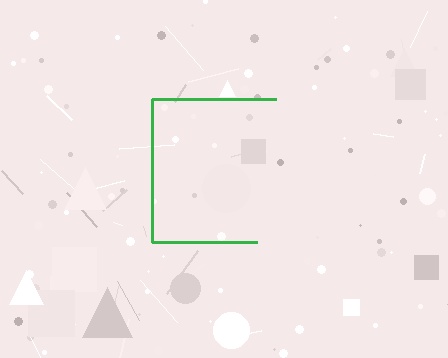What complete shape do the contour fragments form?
The contour fragments form a square.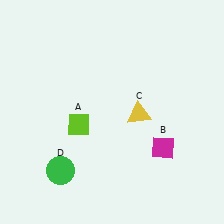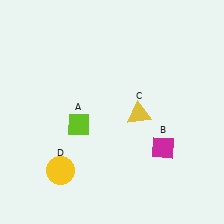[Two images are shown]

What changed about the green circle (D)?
In Image 1, D is green. In Image 2, it changed to yellow.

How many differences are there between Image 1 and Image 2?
There is 1 difference between the two images.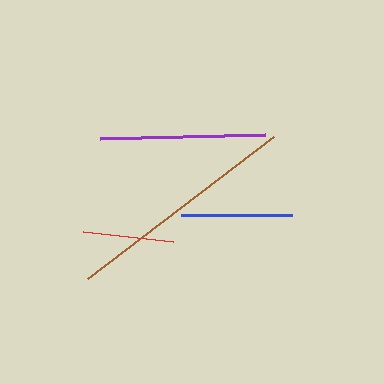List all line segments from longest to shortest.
From longest to shortest: brown, purple, blue, red.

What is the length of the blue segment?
The blue segment is approximately 111 pixels long.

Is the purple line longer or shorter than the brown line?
The brown line is longer than the purple line.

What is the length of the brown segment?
The brown segment is approximately 234 pixels long.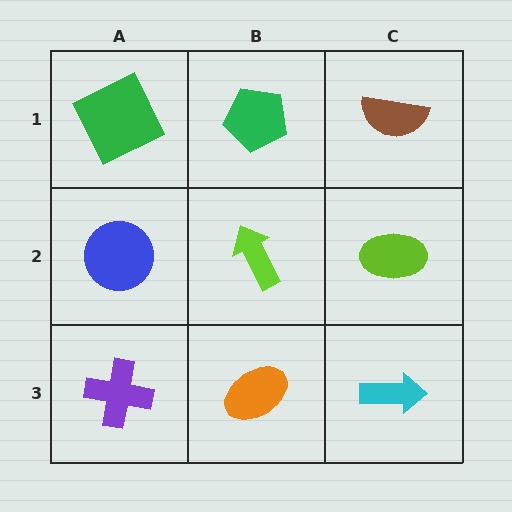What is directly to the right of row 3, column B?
A cyan arrow.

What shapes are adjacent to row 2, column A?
A green square (row 1, column A), a purple cross (row 3, column A), a lime arrow (row 2, column B).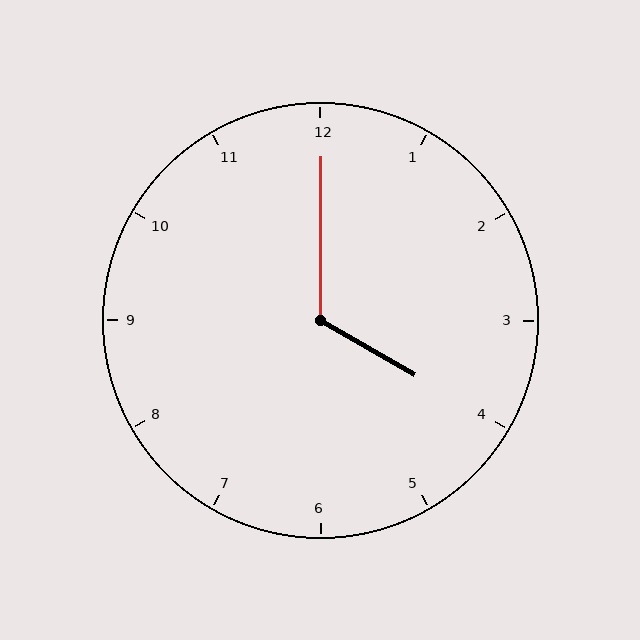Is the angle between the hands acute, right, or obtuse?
It is obtuse.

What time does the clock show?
4:00.